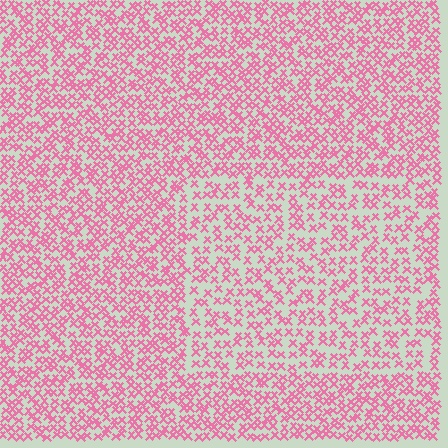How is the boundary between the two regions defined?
The boundary is defined by a change in element density (approximately 1.6x ratio). All elements are the same color, size, and shape.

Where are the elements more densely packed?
The elements are more densely packed outside the rectangle boundary.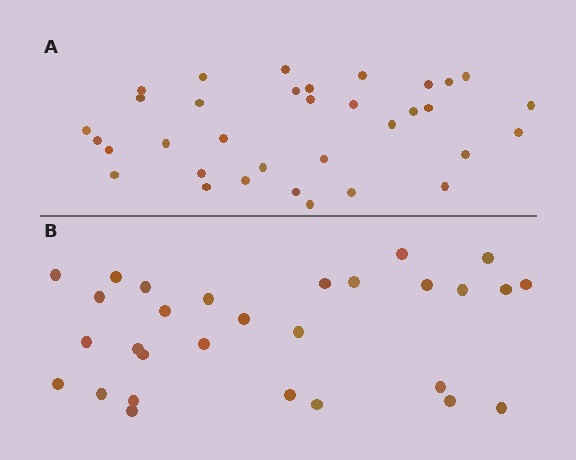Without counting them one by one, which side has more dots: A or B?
Region A (the top region) has more dots.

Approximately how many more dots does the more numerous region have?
Region A has about 5 more dots than region B.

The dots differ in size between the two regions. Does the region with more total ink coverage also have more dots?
No. Region B has more total ink coverage because its dots are larger, but region A actually contains more individual dots. Total area can be misleading — the number of items is what matters here.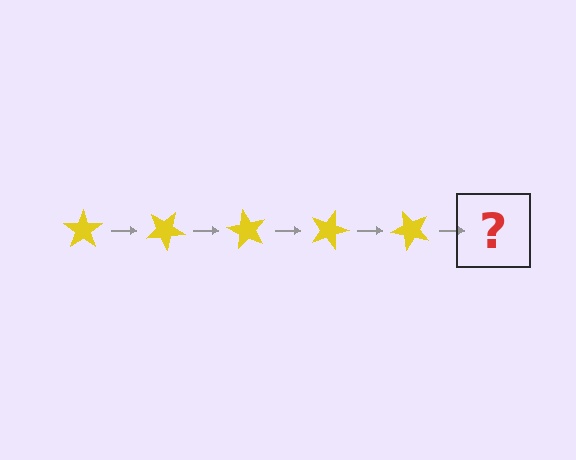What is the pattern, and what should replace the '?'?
The pattern is that the star rotates 30 degrees each step. The '?' should be a yellow star rotated 150 degrees.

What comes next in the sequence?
The next element should be a yellow star rotated 150 degrees.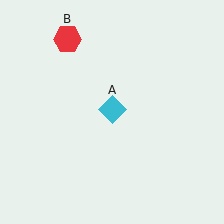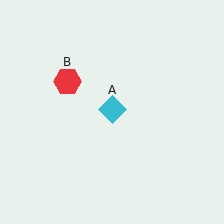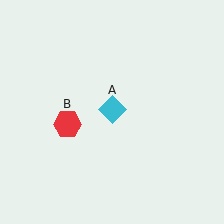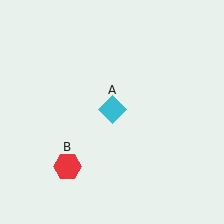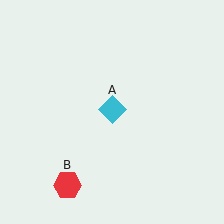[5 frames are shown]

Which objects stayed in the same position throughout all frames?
Cyan diamond (object A) remained stationary.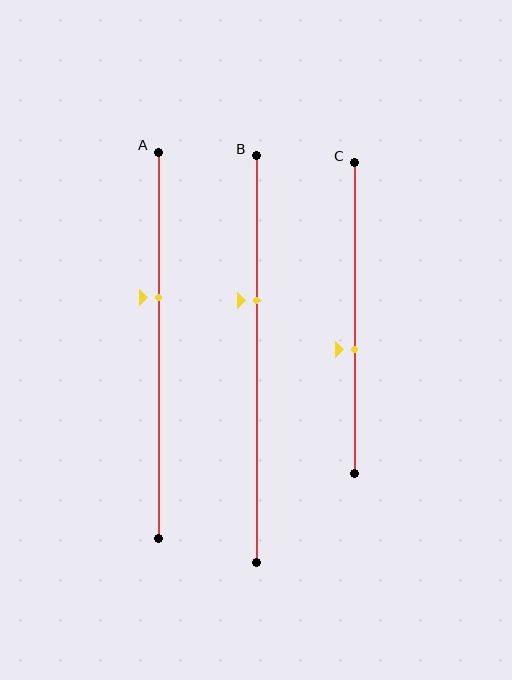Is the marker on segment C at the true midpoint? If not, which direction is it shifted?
No, the marker on segment C is shifted downward by about 10% of the segment length.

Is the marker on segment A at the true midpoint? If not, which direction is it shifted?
No, the marker on segment A is shifted upward by about 12% of the segment length.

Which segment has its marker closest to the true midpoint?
Segment C has its marker closest to the true midpoint.